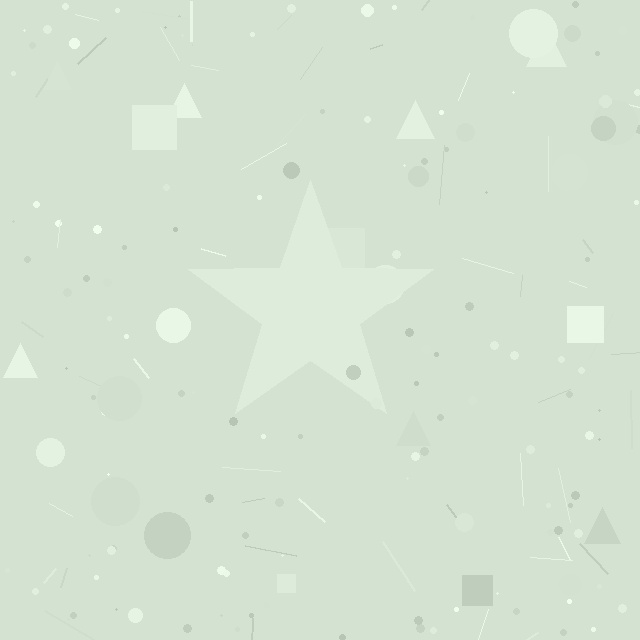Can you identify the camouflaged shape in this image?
The camouflaged shape is a star.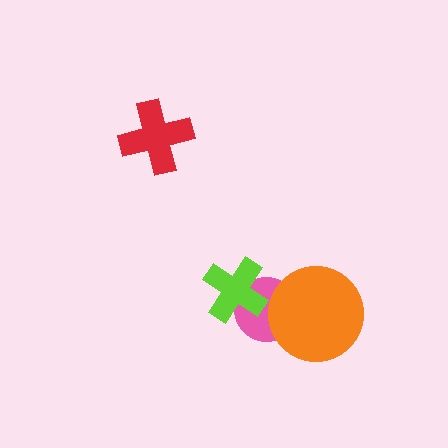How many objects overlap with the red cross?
0 objects overlap with the red cross.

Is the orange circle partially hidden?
No, no other shape covers it.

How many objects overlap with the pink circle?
2 objects overlap with the pink circle.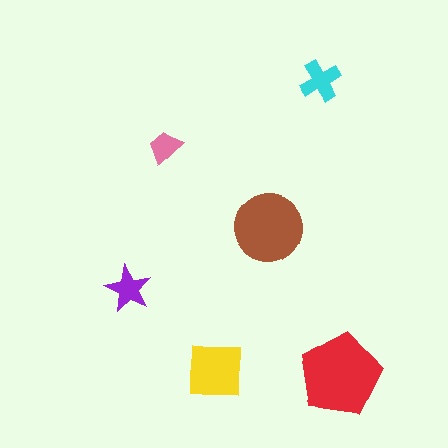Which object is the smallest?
The pink trapezoid.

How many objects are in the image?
There are 6 objects in the image.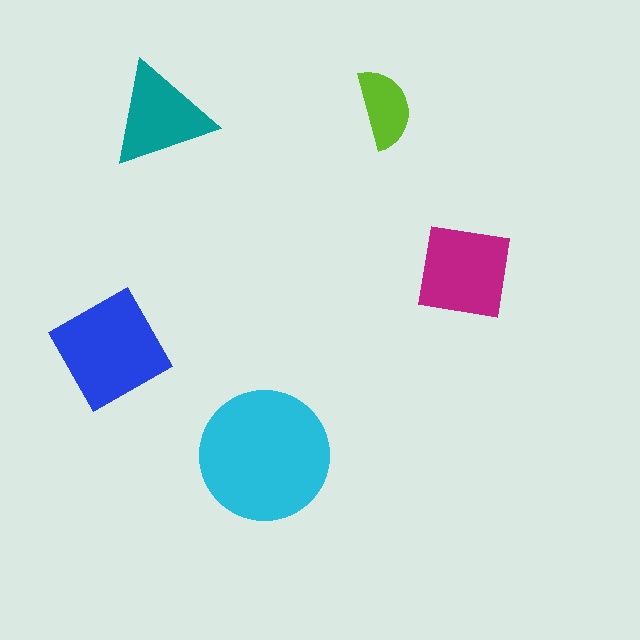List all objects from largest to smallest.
The cyan circle, the blue diamond, the magenta square, the teal triangle, the lime semicircle.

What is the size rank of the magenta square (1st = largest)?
3rd.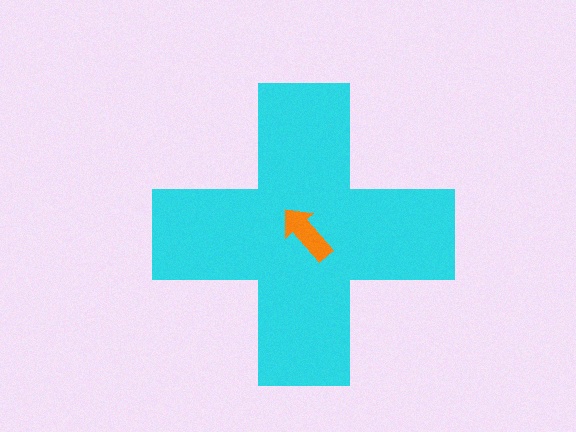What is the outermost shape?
The cyan cross.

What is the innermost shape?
The orange arrow.